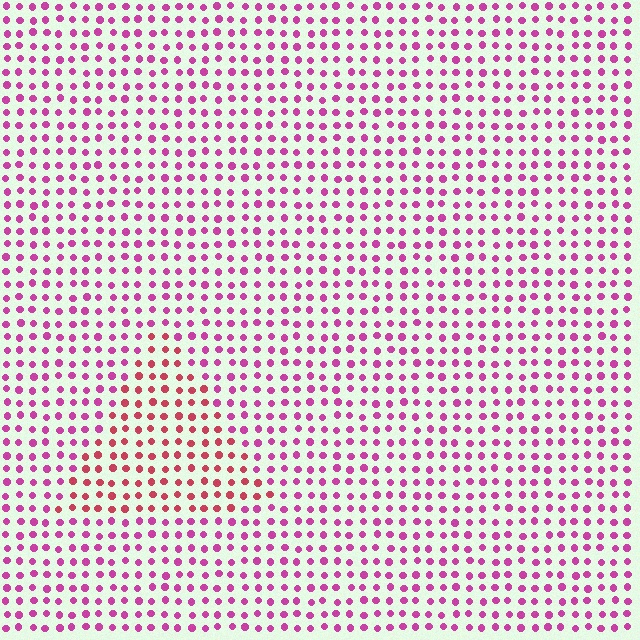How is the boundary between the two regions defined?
The boundary is defined purely by a slight shift in hue (about 32 degrees). Spacing, size, and orientation are identical on both sides.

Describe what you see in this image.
The image is filled with small magenta elements in a uniform arrangement. A triangle-shaped region is visible where the elements are tinted to a slightly different hue, forming a subtle color boundary.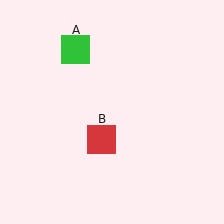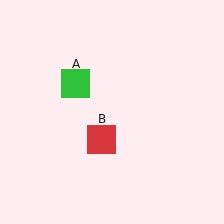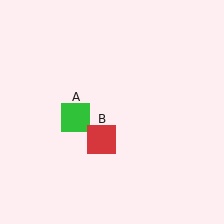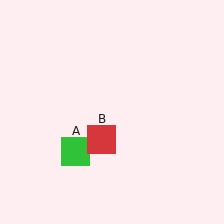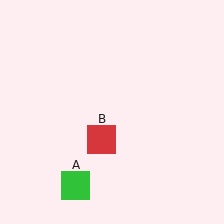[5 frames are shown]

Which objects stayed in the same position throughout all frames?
Red square (object B) remained stationary.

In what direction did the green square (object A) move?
The green square (object A) moved down.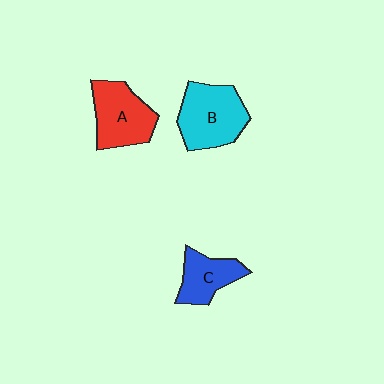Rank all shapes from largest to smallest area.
From largest to smallest: B (cyan), A (red), C (blue).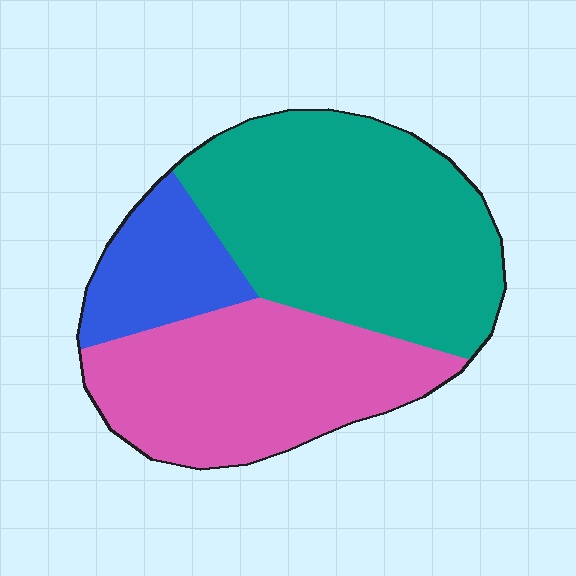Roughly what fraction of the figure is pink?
Pink covers roughly 35% of the figure.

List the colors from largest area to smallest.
From largest to smallest: teal, pink, blue.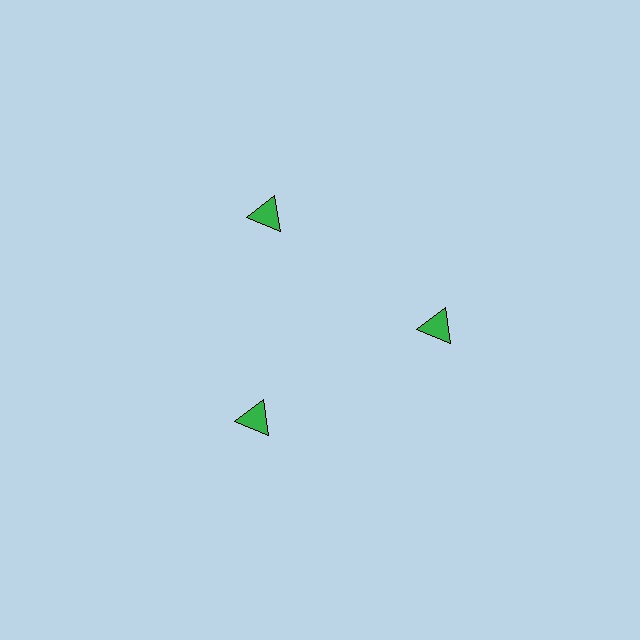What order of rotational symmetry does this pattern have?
This pattern has 3-fold rotational symmetry.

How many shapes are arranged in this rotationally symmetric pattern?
There are 3 shapes, arranged in 3 groups of 1.